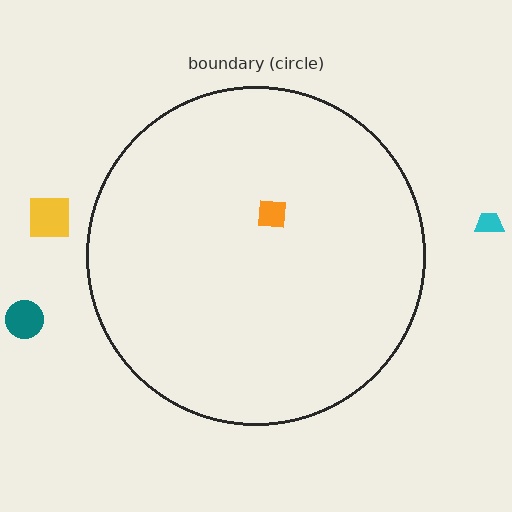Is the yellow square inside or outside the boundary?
Outside.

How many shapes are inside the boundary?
1 inside, 3 outside.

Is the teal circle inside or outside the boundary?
Outside.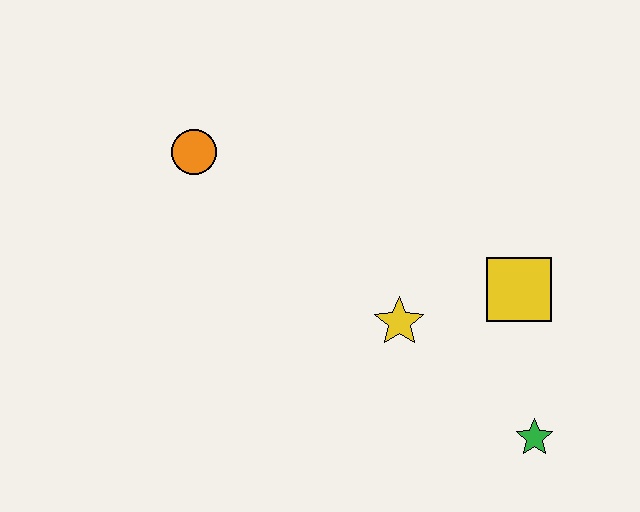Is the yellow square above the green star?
Yes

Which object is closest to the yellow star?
The yellow square is closest to the yellow star.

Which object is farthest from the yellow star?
The orange circle is farthest from the yellow star.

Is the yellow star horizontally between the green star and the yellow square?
No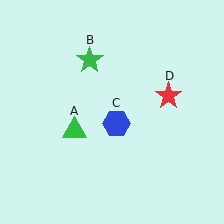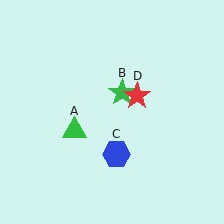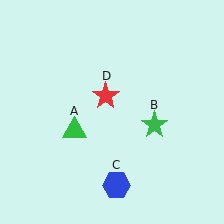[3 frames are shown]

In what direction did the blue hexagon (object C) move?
The blue hexagon (object C) moved down.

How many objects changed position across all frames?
3 objects changed position: green star (object B), blue hexagon (object C), red star (object D).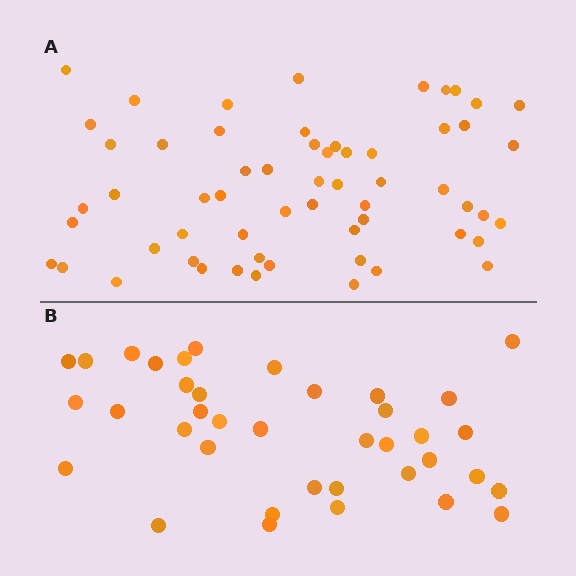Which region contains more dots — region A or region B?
Region A (the top region) has more dots.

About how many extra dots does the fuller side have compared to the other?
Region A has approximately 20 more dots than region B.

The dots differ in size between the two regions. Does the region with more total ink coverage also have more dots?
No. Region B has more total ink coverage because its dots are larger, but region A actually contains more individual dots. Total area can be misleading — the number of items is what matters here.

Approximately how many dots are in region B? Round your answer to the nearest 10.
About 40 dots. (The exact count is 38, which rounds to 40.)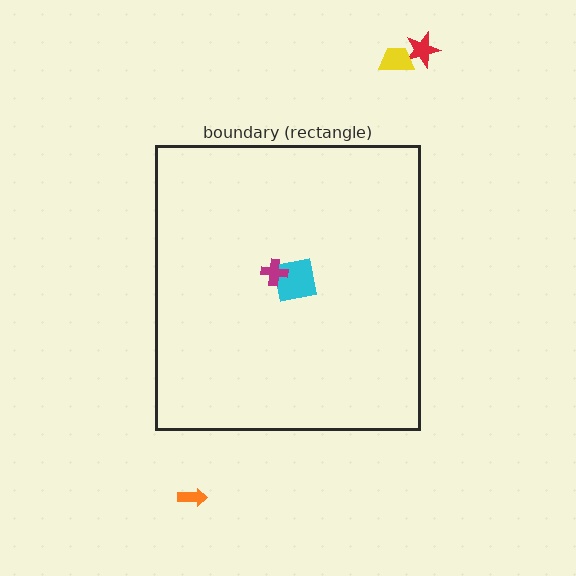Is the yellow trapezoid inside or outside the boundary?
Outside.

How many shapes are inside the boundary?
2 inside, 3 outside.